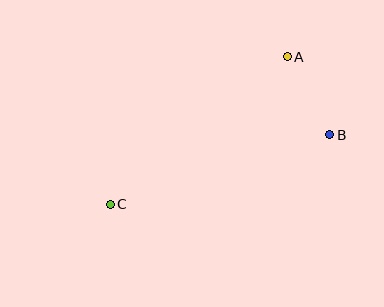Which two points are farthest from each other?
Points A and C are farthest from each other.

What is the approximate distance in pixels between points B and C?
The distance between B and C is approximately 230 pixels.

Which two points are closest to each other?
Points A and B are closest to each other.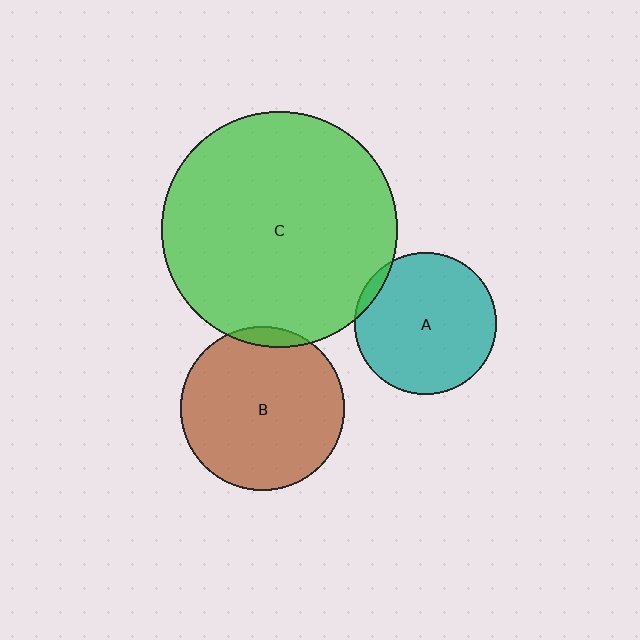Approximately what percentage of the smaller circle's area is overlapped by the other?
Approximately 5%.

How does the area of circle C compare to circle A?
Approximately 2.7 times.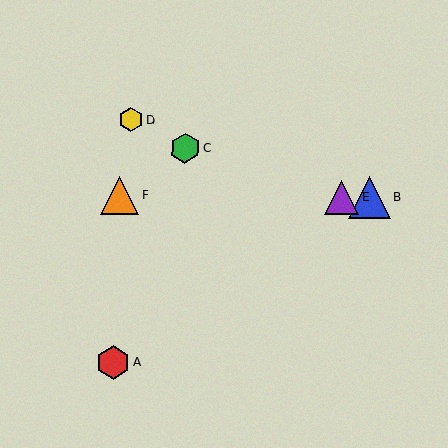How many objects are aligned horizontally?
3 objects (B, E, F) are aligned horizontally.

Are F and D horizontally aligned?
No, F is at y≈196 and D is at y≈120.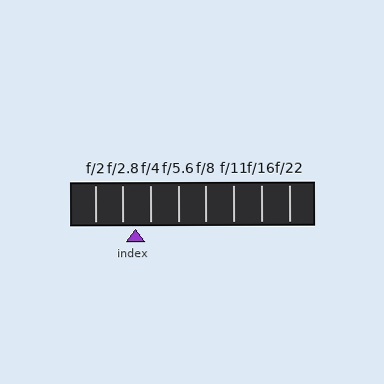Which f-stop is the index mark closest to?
The index mark is closest to f/2.8.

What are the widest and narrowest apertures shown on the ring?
The widest aperture shown is f/2 and the narrowest is f/22.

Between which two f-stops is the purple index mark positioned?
The index mark is between f/2.8 and f/4.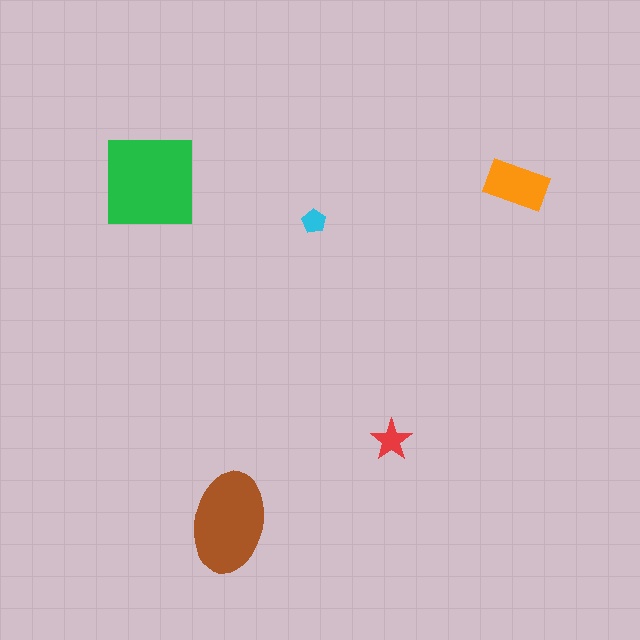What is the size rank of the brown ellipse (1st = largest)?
2nd.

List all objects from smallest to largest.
The cyan pentagon, the red star, the orange rectangle, the brown ellipse, the green square.